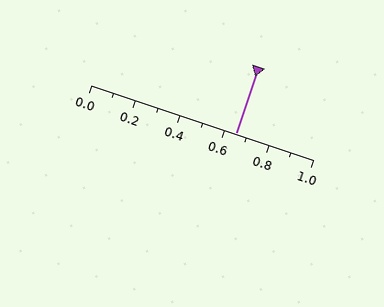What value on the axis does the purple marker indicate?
The marker indicates approximately 0.65.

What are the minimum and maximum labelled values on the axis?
The axis runs from 0.0 to 1.0.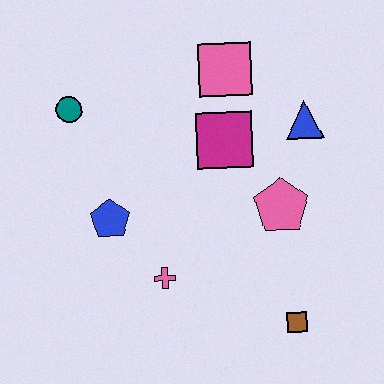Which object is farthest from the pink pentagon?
The teal circle is farthest from the pink pentagon.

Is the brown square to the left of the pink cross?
No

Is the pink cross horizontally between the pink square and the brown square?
No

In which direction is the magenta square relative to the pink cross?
The magenta square is above the pink cross.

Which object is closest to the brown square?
The pink pentagon is closest to the brown square.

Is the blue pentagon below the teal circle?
Yes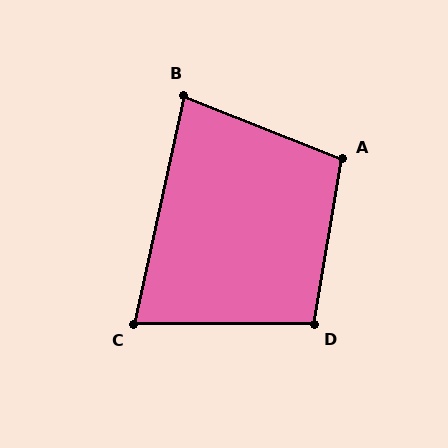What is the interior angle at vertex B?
Approximately 81 degrees (acute).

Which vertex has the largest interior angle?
A, at approximately 102 degrees.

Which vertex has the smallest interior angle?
C, at approximately 78 degrees.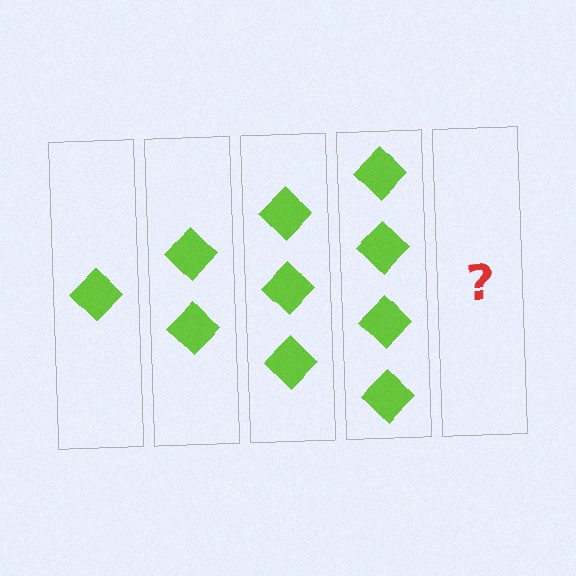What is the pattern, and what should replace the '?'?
The pattern is that each step adds one more diamond. The '?' should be 5 diamonds.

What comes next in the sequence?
The next element should be 5 diamonds.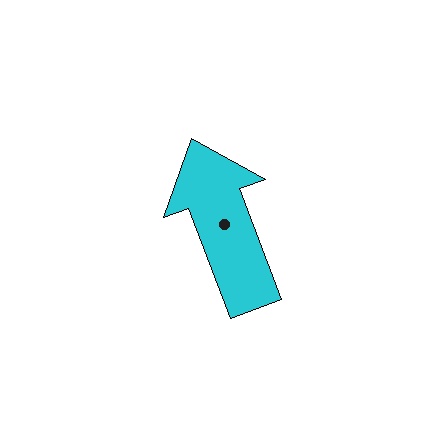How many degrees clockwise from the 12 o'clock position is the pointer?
Approximately 339 degrees.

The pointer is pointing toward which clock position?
Roughly 11 o'clock.